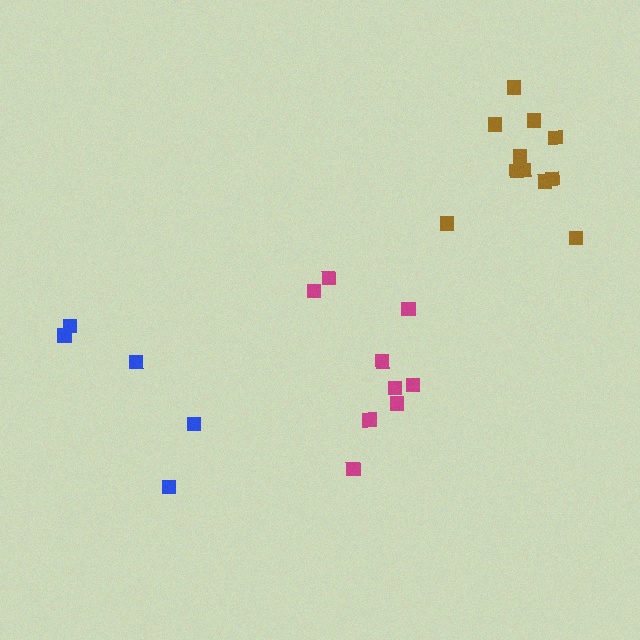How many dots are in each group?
Group 1: 5 dots, Group 2: 9 dots, Group 3: 11 dots (25 total).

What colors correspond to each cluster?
The clusters are colored: blue, magenta, brown.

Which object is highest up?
The brown cluster is topmost.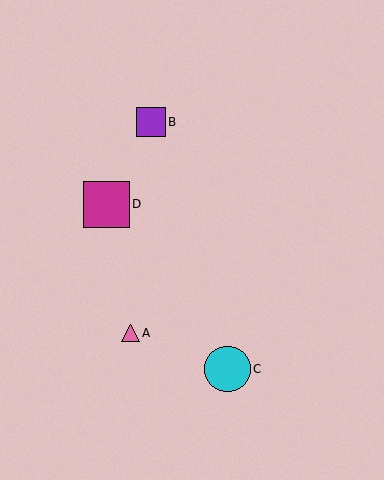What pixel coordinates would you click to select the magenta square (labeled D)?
Click at (106, 204) to select the magenta square D.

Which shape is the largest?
The magenta square (labeled D) is the largest.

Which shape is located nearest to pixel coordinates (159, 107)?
The purple square (labeled B) at (151, 122) is nearest to that location.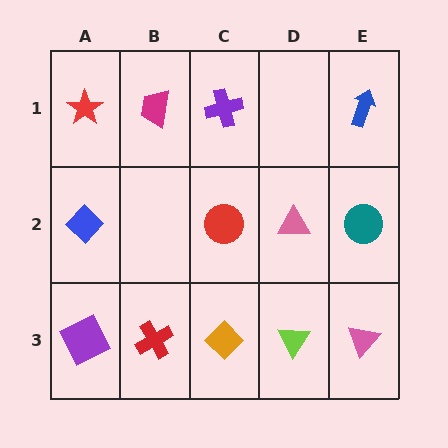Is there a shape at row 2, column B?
No, that cell is empty.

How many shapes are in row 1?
4 shapes.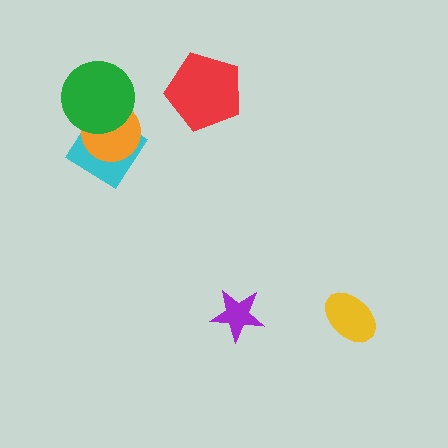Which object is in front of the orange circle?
The green circle is in front of the orange circle.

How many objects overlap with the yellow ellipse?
0 objects overlap with the yellow ellipse.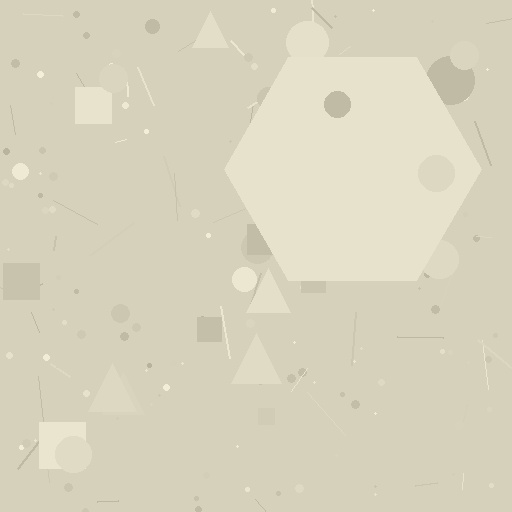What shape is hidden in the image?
A hexagon is hidden in the image.